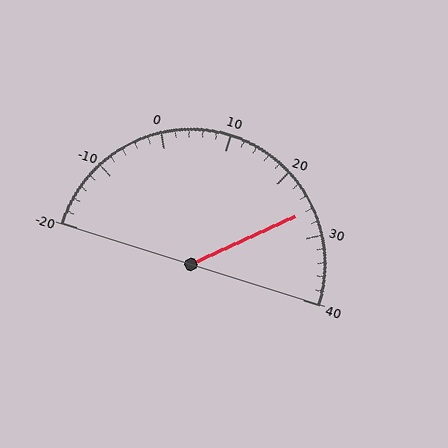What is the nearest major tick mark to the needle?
The nearest major tick mark is 30.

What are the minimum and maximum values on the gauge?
The gauge ranges from -20 to 40.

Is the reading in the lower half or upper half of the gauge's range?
The reading is in the upper half of the range (-20 to 40).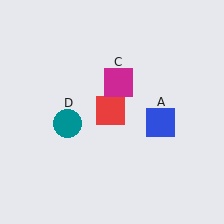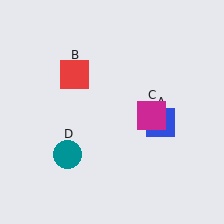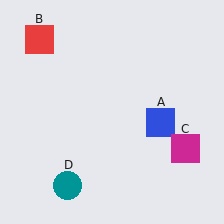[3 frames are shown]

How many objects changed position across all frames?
3 objects changed position: red square (object B), magenta square (object C), teal circle (object D).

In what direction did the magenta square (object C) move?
The magenta square (object C) moved down and to the right.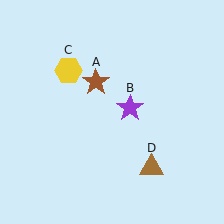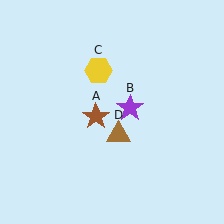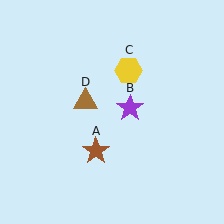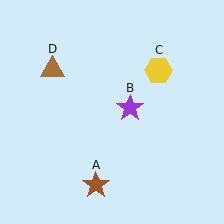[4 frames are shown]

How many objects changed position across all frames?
3 objects changed position: brown star (object A), yellow hexagon (object C), brown triangle (object D).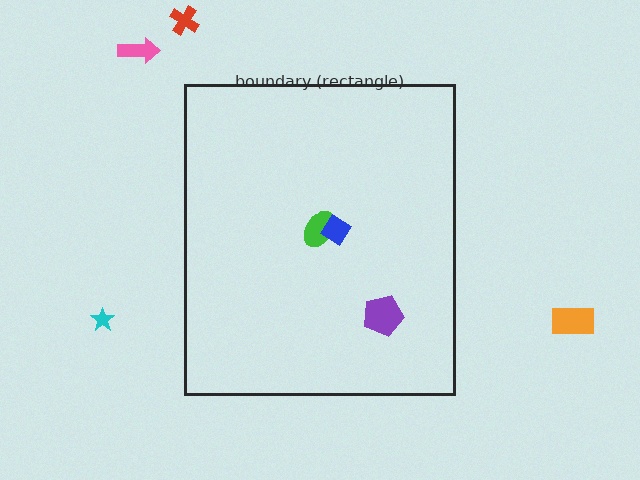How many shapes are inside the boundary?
3 inside, 4 outside.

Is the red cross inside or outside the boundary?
Outside.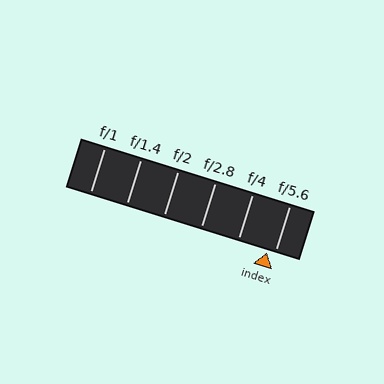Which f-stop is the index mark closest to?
The index mark is closest to f/5.6.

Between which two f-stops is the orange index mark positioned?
The index mark is between f/4 and f/5.6.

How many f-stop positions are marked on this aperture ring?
There are 6 f-stop positions marked.